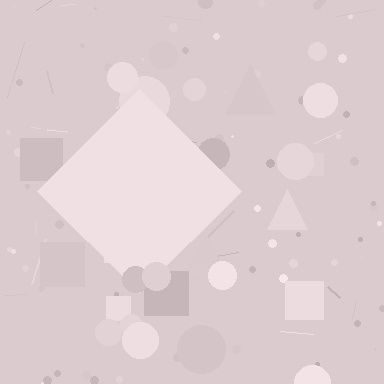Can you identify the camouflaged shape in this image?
The camouflaged shape is a diamond.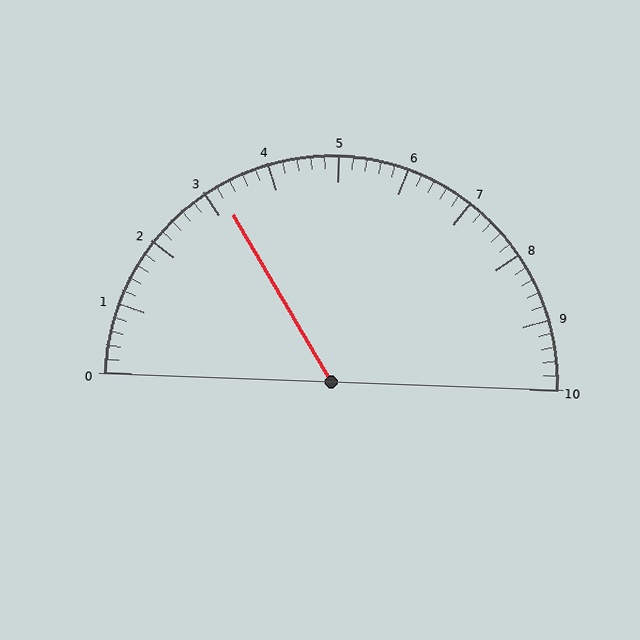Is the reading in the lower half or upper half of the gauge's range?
The reading is in the lower half of the range (0 to 10).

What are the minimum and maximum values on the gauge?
The gauge ranges from 0 to 10.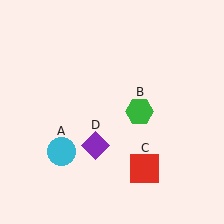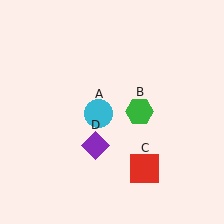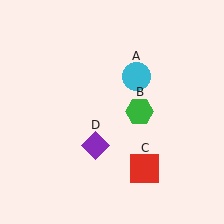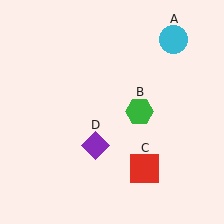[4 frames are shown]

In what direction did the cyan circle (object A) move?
The cyan circle (object A) moved up and to the right.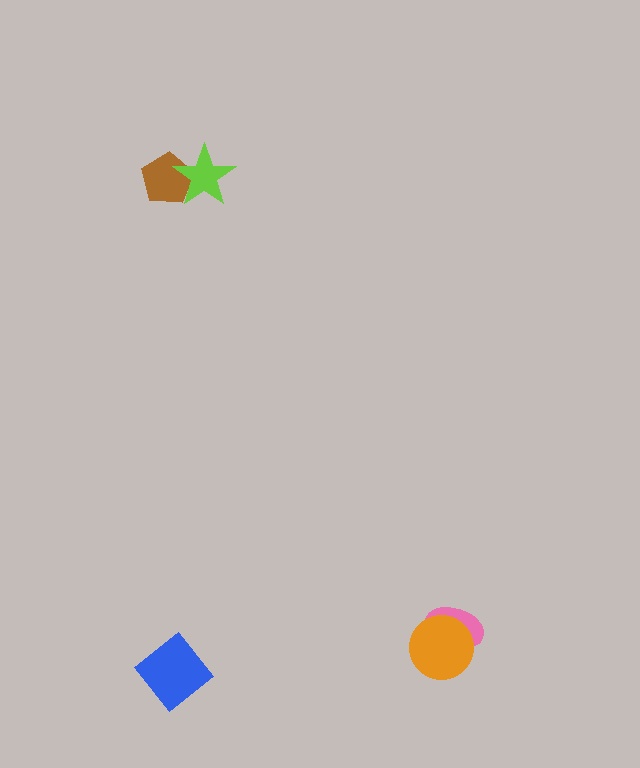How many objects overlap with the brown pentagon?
1 object overlaps with the brown pentagon.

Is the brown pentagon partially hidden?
Yes, it is partially covered by another shape.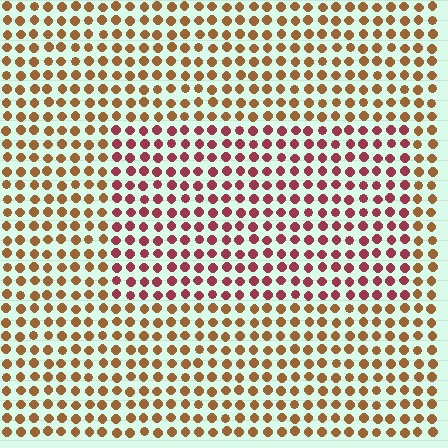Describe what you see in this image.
The image is filled with small brown elements in a uniform arrangement. A rectangle-shaped region is visible where the elements are tinted to a slightly different hue, forming a subtle color boundary.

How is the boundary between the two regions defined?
The boundary is defined purely by a slight shift in hue (about 41 degrees). Spacing, size, and orientation are identical on both sides.